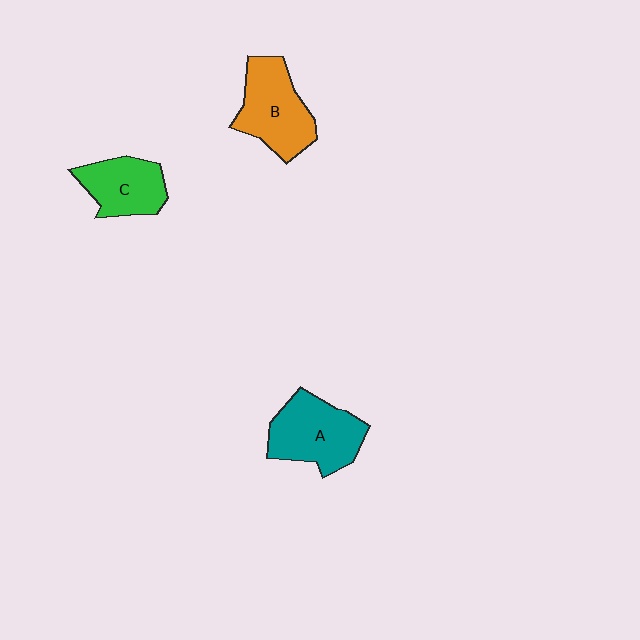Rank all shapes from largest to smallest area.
From largest to smallest: A (teal), B (orange), C (green).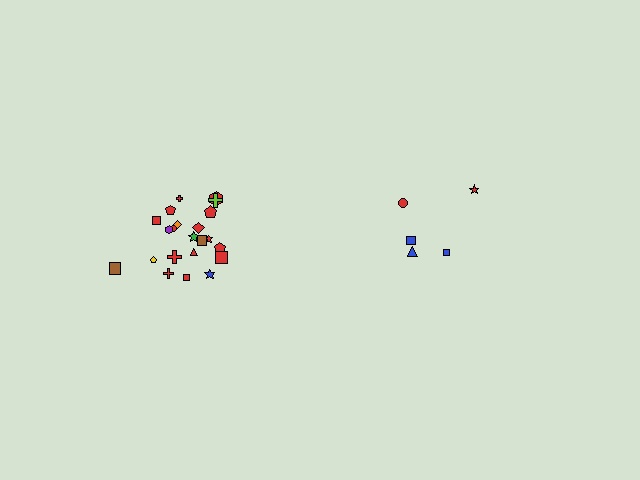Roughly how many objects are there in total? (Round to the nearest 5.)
Roughly 25 objects in total.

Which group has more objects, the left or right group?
The left group.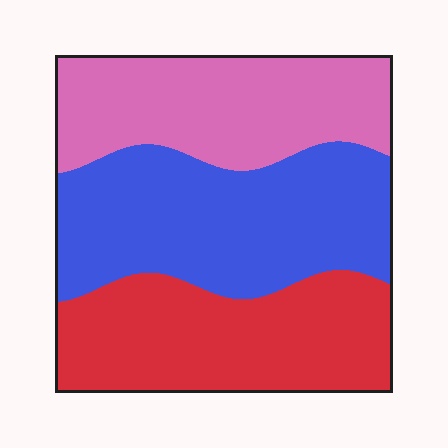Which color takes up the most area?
Blue, at roughly 40%.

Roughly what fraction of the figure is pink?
Pink takes up between a sixth and a third of the figure.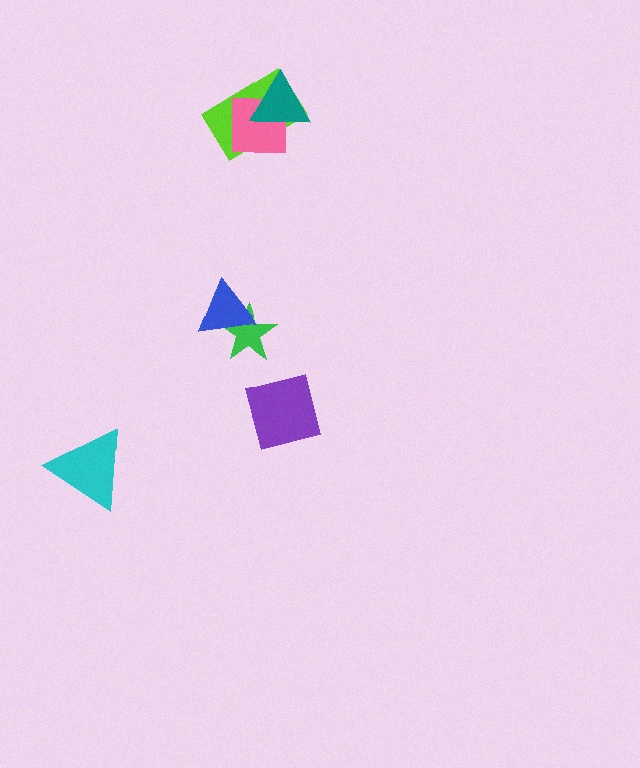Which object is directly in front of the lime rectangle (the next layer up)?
The pink square is directly in front of the lime rectangle.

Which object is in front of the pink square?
The teal triangle is in front of the pink square.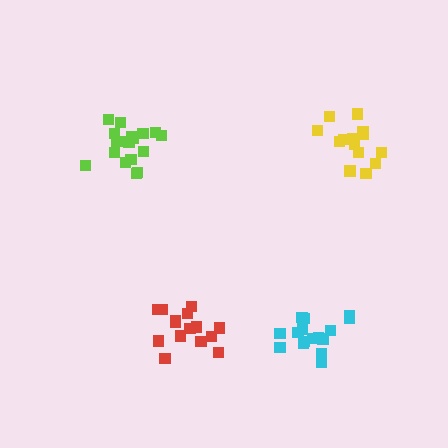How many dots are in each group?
Group 1: 15 dots, Group 2: 17 dots, Group 3: 14 dots, Group 4: 17 dots (63 total).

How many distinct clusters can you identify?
There are 4 distinct clusters.